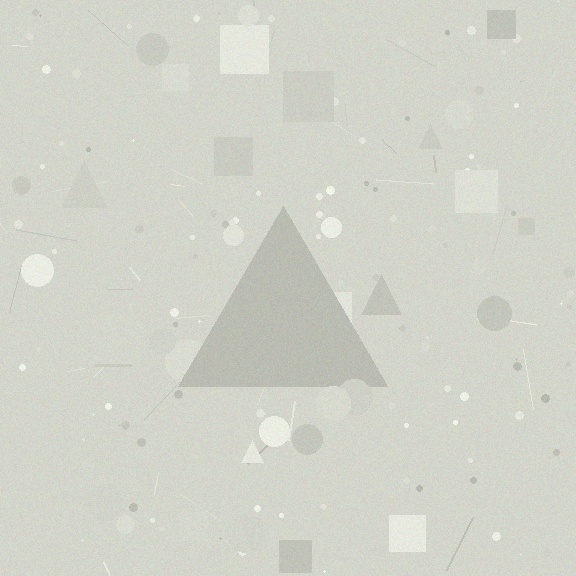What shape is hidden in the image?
A triangle is hidden in the image.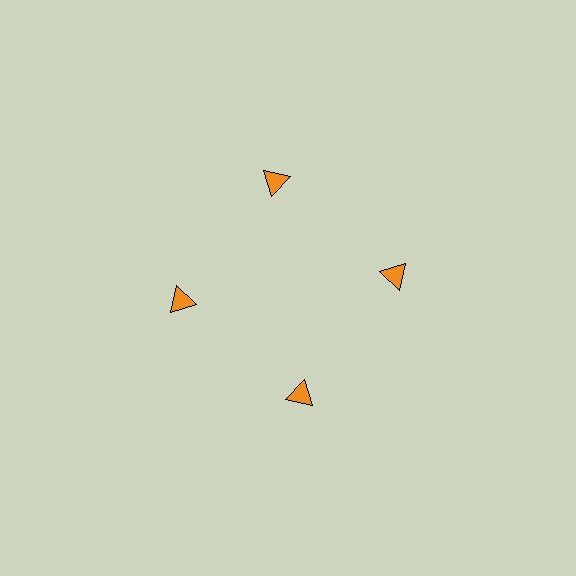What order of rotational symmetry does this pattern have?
This pattern has 4-fold rotational symmetry.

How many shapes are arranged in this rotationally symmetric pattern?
There are 4 shapes, arranged in 4 groups of 1.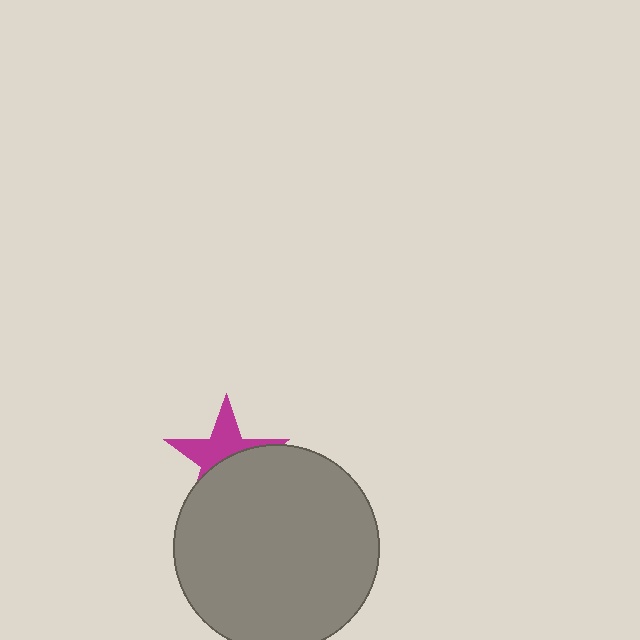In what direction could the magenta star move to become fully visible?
The magenta star could move up. That would shift it out from behind the gray circle entirely.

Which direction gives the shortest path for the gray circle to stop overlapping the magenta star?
Moving down gives the shortest separation.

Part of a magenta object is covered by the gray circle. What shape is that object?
It is a star.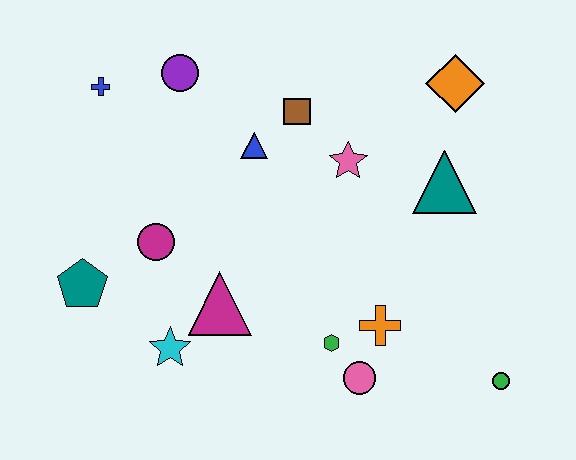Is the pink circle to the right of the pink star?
Yes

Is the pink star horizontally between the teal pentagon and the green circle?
Yes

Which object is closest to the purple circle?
The blue cross is closest to the purple circle.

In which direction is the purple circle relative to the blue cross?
The purple circle is to the right of the blue cross.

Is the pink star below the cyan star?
No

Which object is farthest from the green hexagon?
The blue cross is farthest from the green hexagon.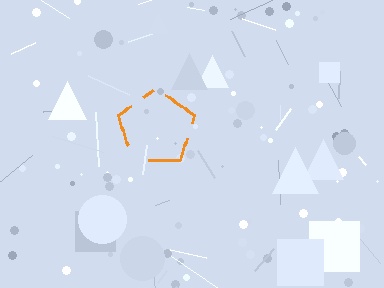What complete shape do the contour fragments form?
The contour fragments form a pentagon.